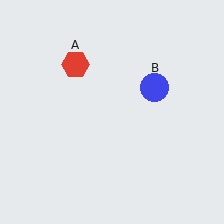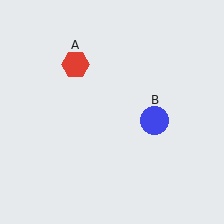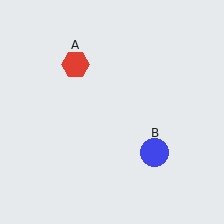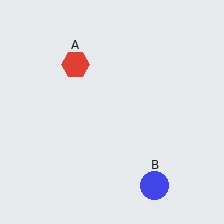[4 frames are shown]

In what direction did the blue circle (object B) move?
The blue circle (object B) moved down.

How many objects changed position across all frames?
1 object changed position: blue circle (object B).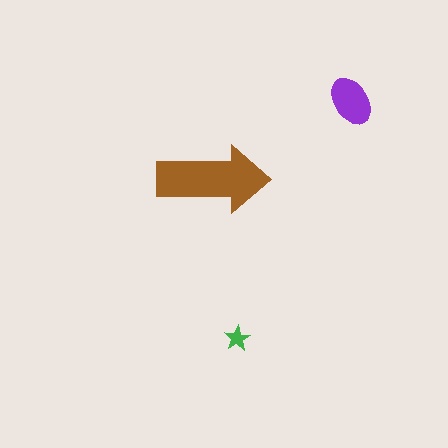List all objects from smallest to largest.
The green star, the purple ellipse, the brown arrow.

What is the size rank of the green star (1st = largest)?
3rd.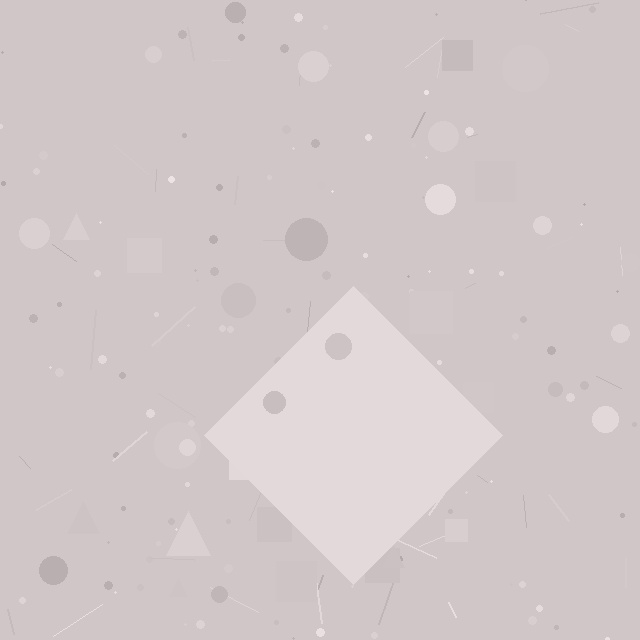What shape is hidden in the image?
A diamond is hidden in the image.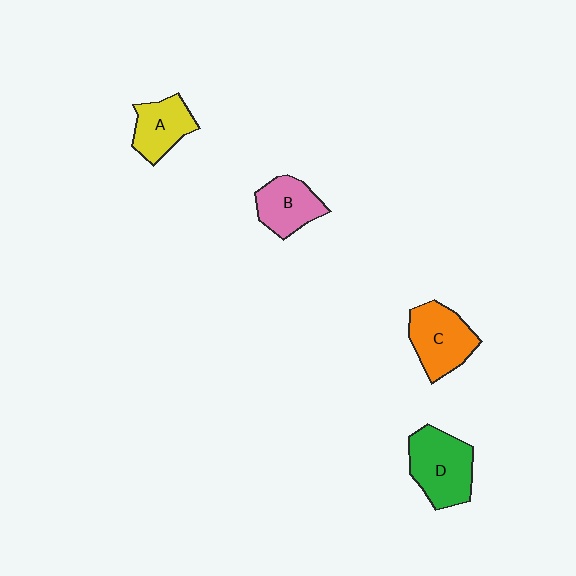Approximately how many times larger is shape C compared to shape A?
Approximately 1.3 times.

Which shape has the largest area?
Shape D (green).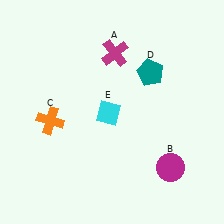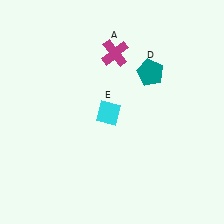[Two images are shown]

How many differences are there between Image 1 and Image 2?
There are 2 differences between the two images.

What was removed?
The magenta circle (B), the orange cross (C) were removed in Image 2.